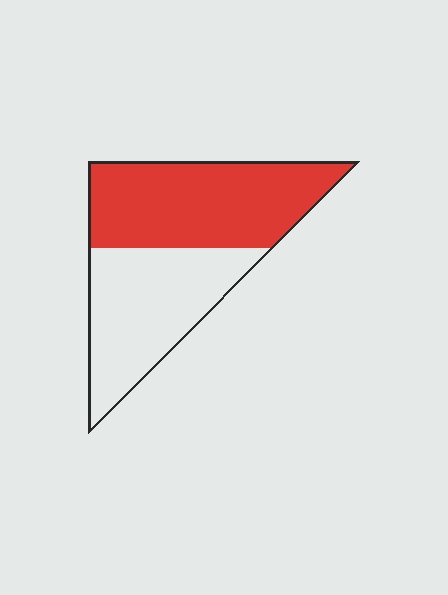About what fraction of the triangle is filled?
About one half (1/2).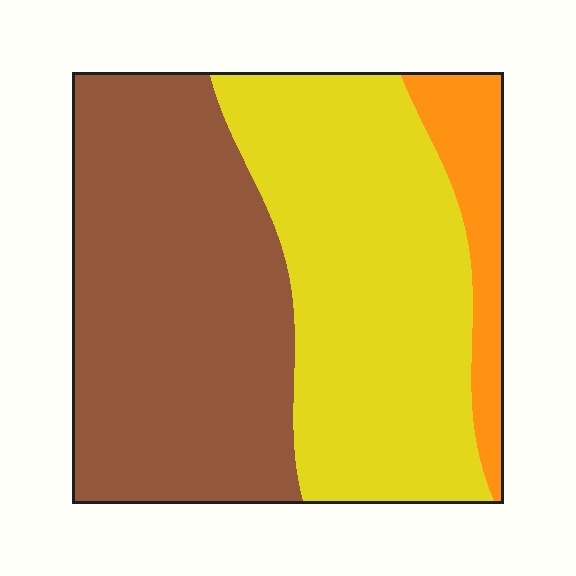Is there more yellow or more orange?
Yellow.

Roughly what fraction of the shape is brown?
Brown takes up between a quarter and a half of the shape.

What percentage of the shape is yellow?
Yellow covers roughly 45% of the shape.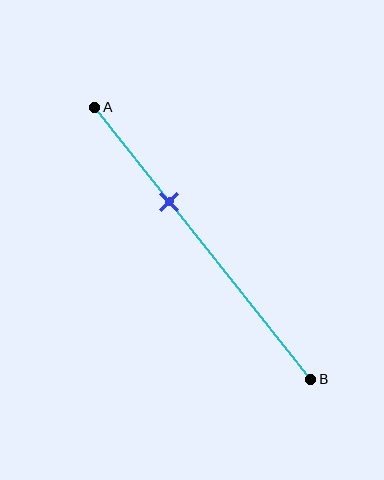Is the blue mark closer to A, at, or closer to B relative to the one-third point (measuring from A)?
The blue mark is approximately at the one-third point of segment AB.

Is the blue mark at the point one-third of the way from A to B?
Yes, the mark is approximately at the one-third point.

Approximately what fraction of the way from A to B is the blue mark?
The blue mark is approximately 35% of the way from A to B.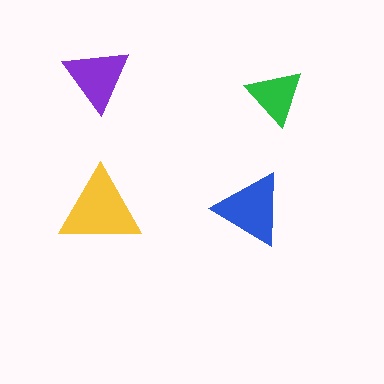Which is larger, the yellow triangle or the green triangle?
The yellow one.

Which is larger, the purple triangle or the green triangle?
The purple one.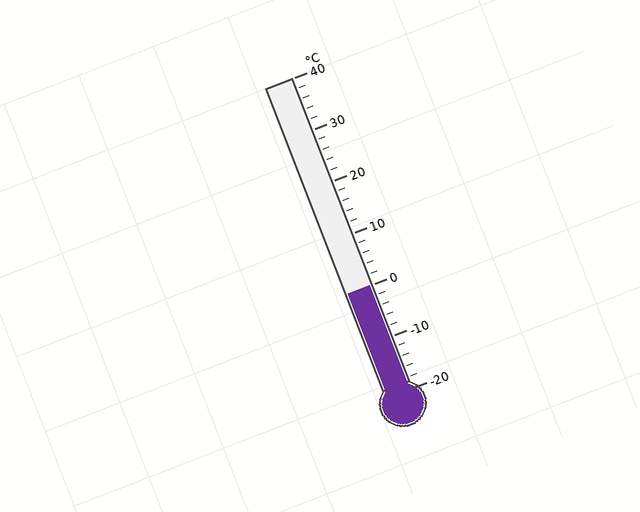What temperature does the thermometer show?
The thermometer shows approximately 0°C.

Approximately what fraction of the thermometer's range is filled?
The thermometer is filled to approximately 35% of its range.